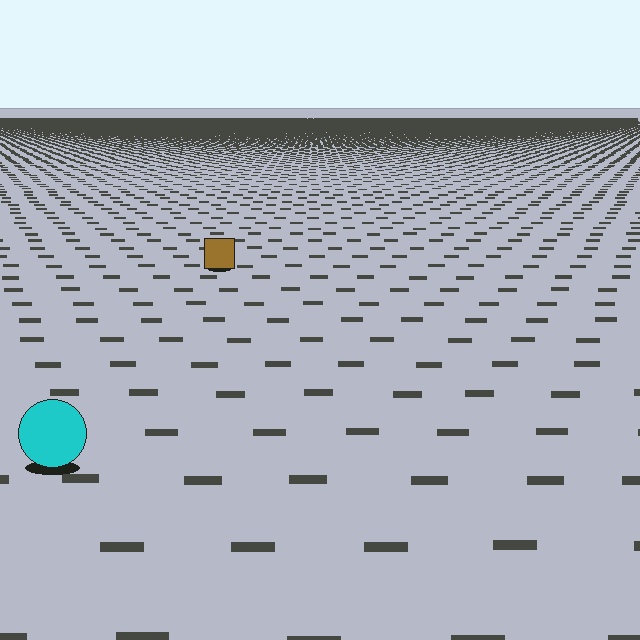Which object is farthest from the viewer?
The brown square is farthest from the viewer. It appears smaller and the ground texture around it is denser.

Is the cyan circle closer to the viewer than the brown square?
Yes. The cyan circle is closer — you can tell from the texture gradient: the ground texture is coarser near it.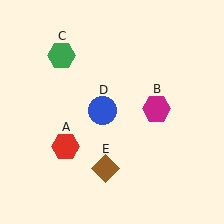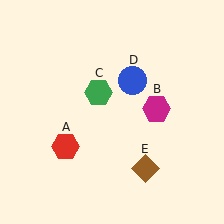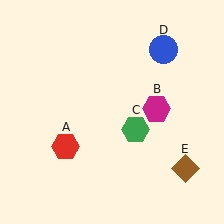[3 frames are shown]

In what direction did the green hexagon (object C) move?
The green hexagon (object C) moved down and to the right.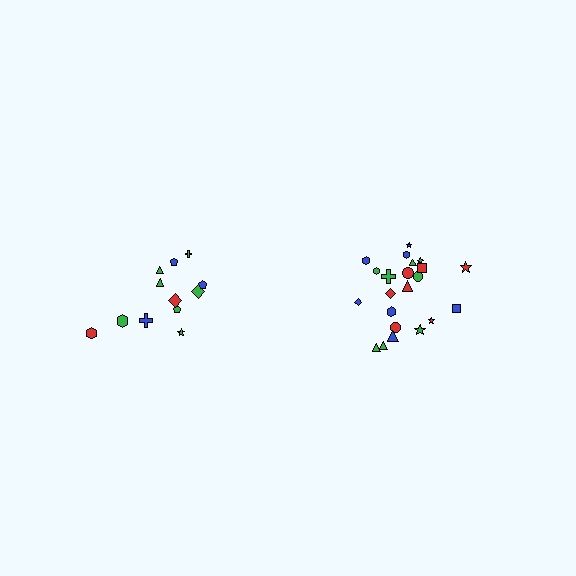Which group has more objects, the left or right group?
The right group.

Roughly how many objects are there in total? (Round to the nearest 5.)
Roughly 35 objects in total.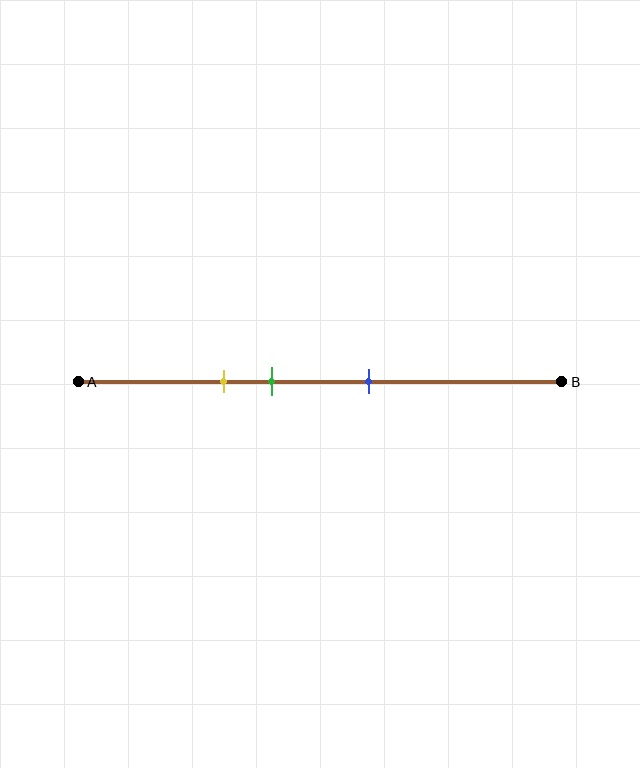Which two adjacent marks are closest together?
The yellow and green marks are the closest adjacent pair.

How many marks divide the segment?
There are 3 marks dividing the segment.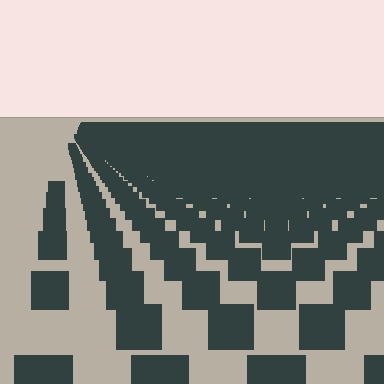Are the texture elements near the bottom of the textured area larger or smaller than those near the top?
Larger. Near the bottom, elements are closer to the viewer and appear at a bigger on-screen size.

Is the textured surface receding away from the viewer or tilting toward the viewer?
The surface is receding away from the viewer. Texture elements get smaller and denser toward the top.